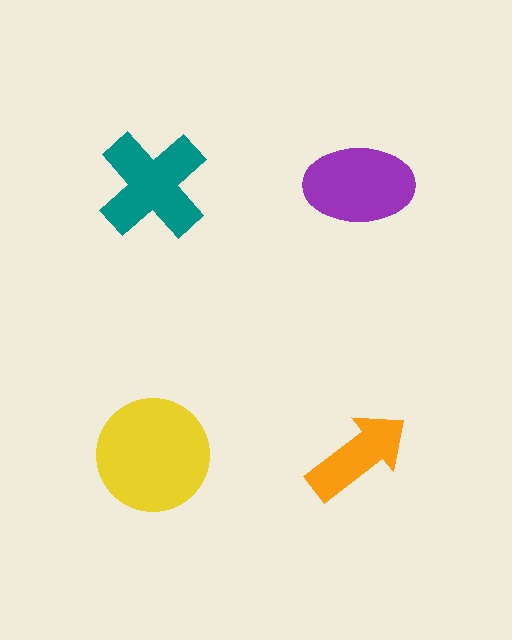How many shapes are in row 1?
2 shapes.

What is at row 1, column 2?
A purple ellipse.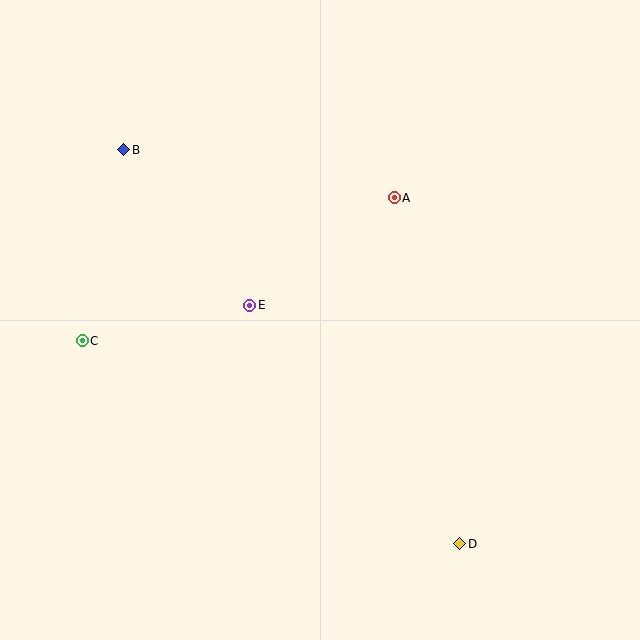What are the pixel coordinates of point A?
Point A is at (394, 198).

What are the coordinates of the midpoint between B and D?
The midpoint between B and D is at (292, 347).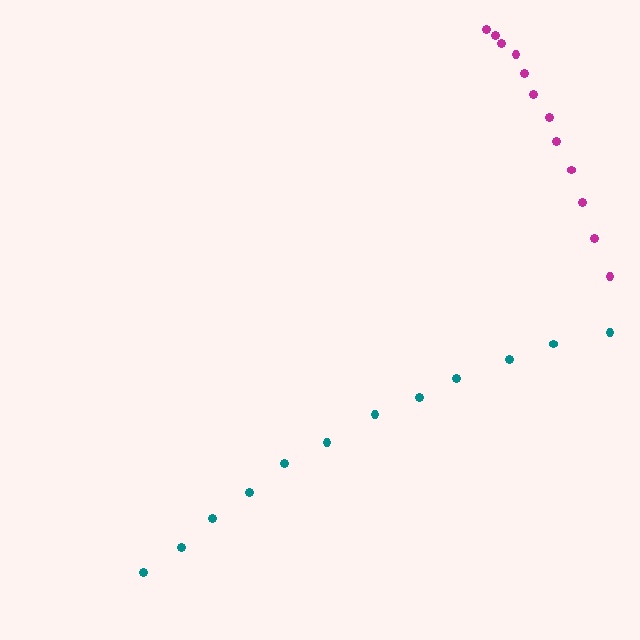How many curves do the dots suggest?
There are 2 distinct paths.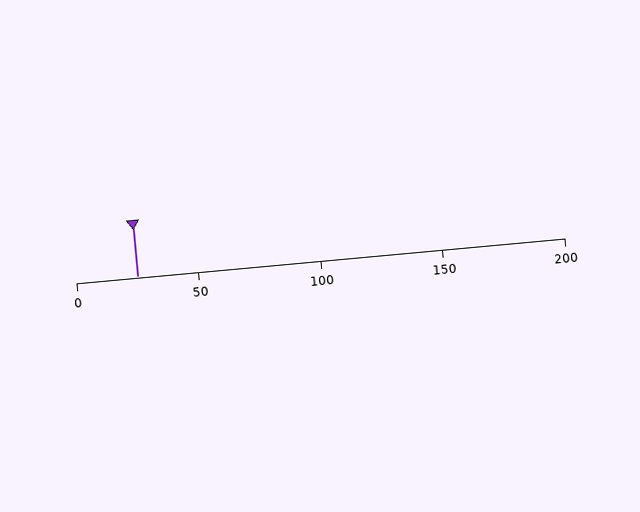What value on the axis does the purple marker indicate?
The marker indicates approximately 25.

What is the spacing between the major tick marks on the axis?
The major ticks are spaced 50 apart.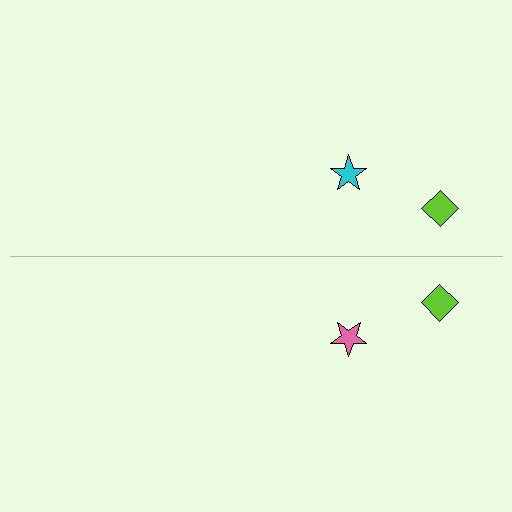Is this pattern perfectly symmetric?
No, the pattern is not perfectly symmetric. The pink star on the bottom side breaks the symmetry — its mirror counterpart is cyan.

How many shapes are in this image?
There are 4 shapes in this image.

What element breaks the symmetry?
The pink star on the bottom side breaks the symmetry — its mirror counterpart is cyan.